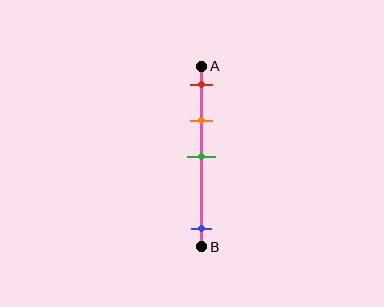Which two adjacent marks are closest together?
The red and orange marks are the closest adjacent pair.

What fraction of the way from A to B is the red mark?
The red mark is approximately 10% (0.1) of the way from A to B.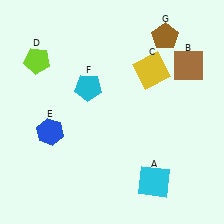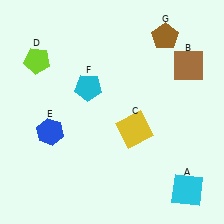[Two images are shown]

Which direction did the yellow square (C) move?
The yellow square (C) moved down.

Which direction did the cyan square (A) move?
The cyan square (A) moved right.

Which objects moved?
The objects that moved are: the cyan square (A), the yellow square (C).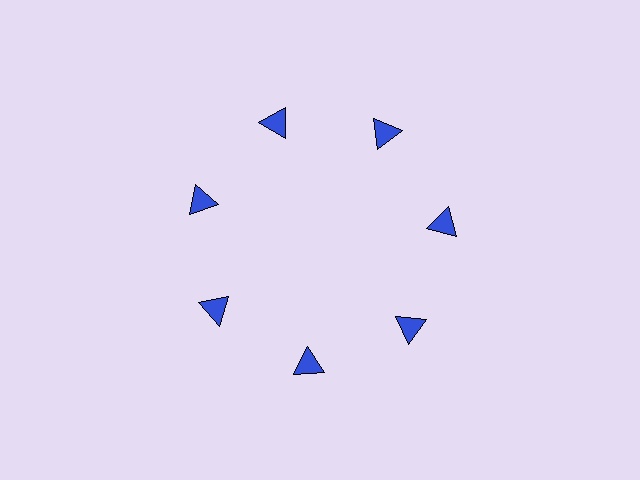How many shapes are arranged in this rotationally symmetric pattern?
There are 7 shapes, arranged in 7 groups of 1.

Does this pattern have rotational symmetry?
Yes, this pattern has 7-fold rotational symmetry. It looks the same after rotating 51 degrees around the center.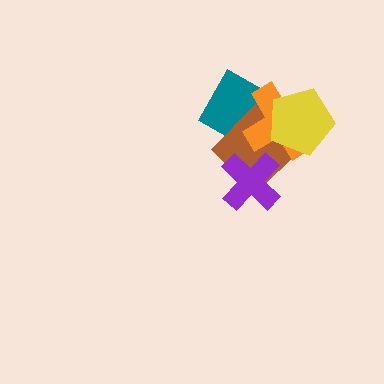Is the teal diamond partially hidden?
Yes, it is partially covered by another shape.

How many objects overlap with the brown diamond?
4 objects overlap with the brown diamond.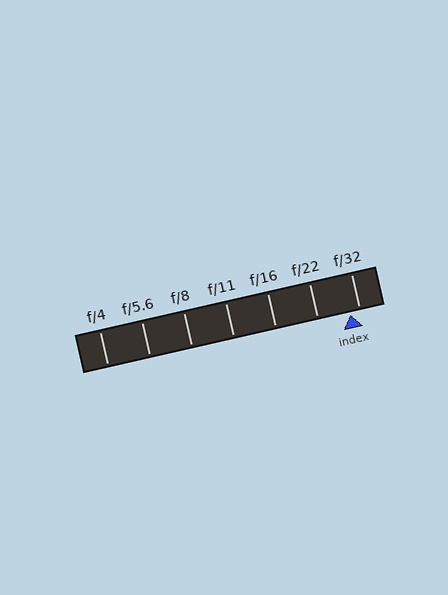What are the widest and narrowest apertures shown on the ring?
The widest aperture shown is f/4 and the narrowest is f/32.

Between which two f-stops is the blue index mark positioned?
The index mark is between f/22 and f/32.